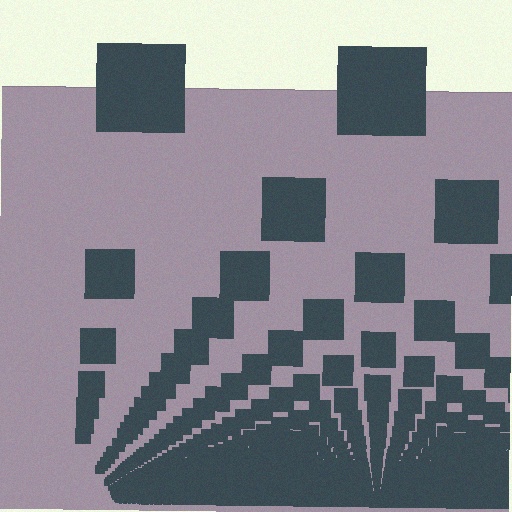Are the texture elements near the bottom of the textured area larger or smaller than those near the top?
Smaller. The gradient is inverted — elements near the bottom are smaller and denser.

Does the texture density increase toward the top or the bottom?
Density increases toward the bottom.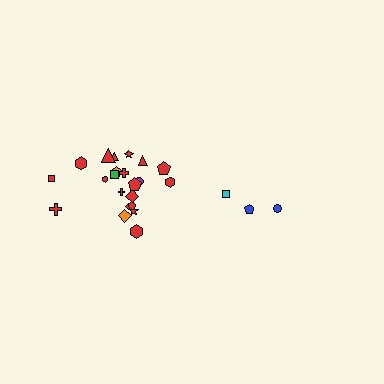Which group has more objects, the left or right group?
The left group.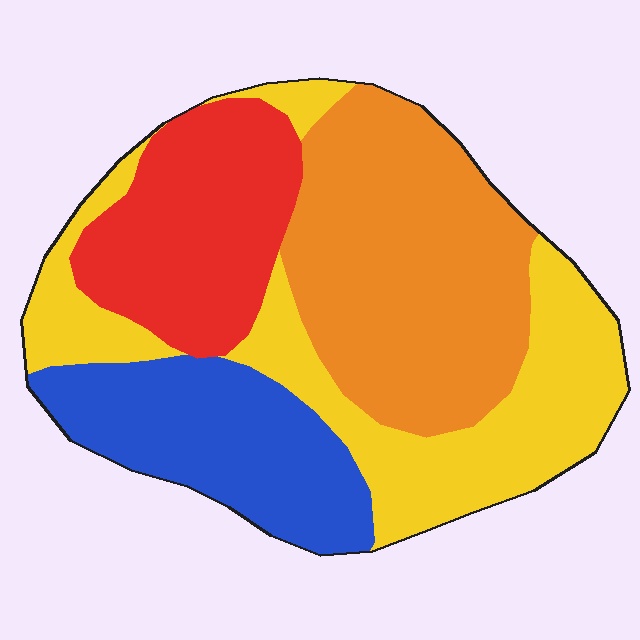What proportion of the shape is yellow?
Yellow takes up between a sixth and a third of the shape.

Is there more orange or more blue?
Orange.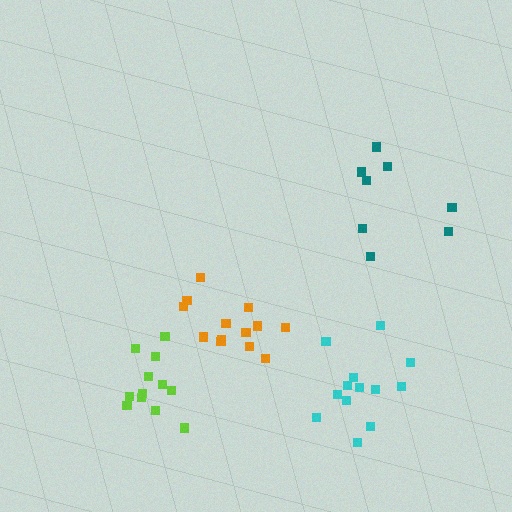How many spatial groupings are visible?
There are 4 spatial groupings.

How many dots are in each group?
Group 1: 12 dots, Group 2: 8 dots, Group 3: 13 dots, Group 4: 13 dots (46 total).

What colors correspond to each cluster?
The clusters are colored: lime, teal, orange, cyan.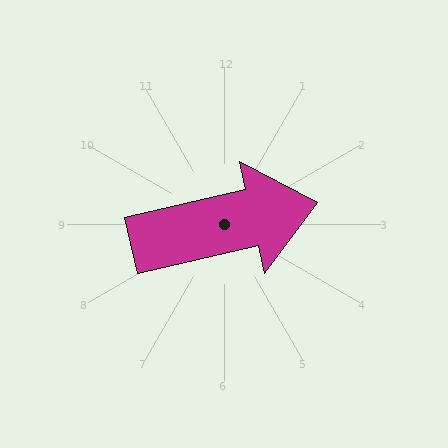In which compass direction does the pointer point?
East.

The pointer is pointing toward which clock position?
Roughly 3 o'clock.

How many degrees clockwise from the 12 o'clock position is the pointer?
Approximately 77 degrees.